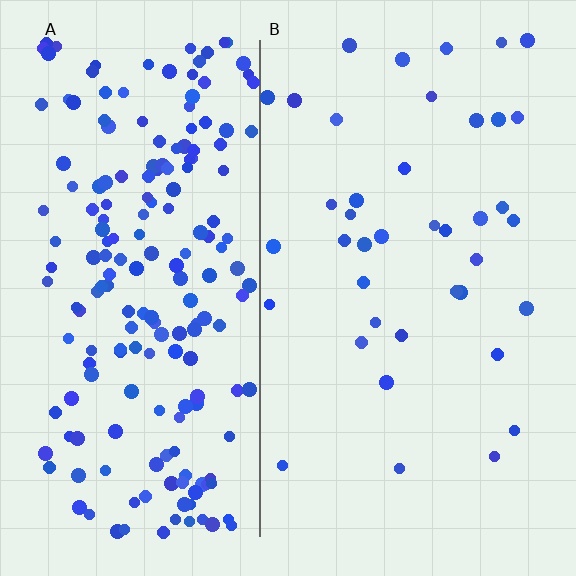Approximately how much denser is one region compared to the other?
Approximately 5.0× — region A over region B.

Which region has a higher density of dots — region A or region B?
A (the left).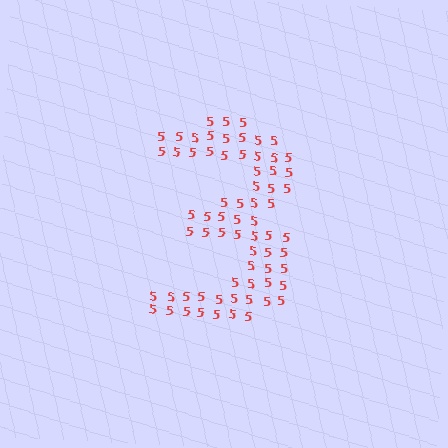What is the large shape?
The large shape is the digit 3.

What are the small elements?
The small elements are digit 5's.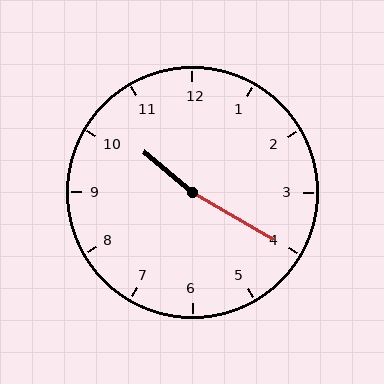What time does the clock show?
10:20.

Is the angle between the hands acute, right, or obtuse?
It is obtuse.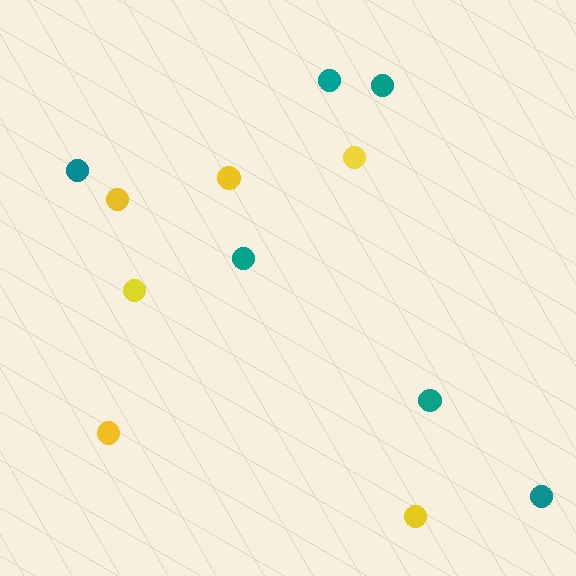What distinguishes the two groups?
There are 2 groups: one group of yellow circles (6) and one group of teal circles (6).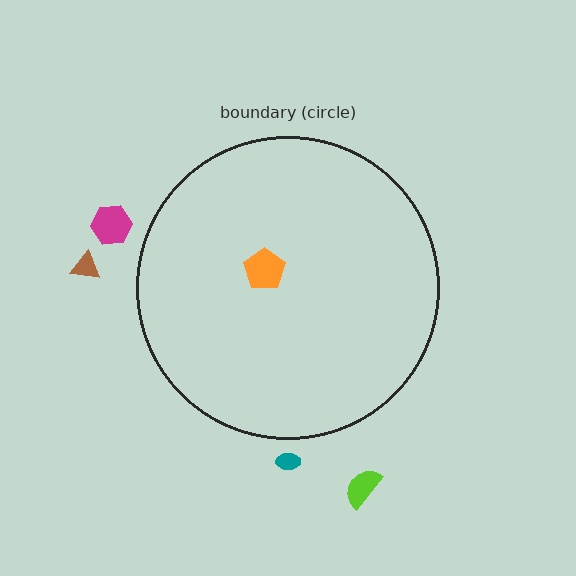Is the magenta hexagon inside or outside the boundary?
Outside.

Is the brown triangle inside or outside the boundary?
Outside.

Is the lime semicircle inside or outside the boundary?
Outside.